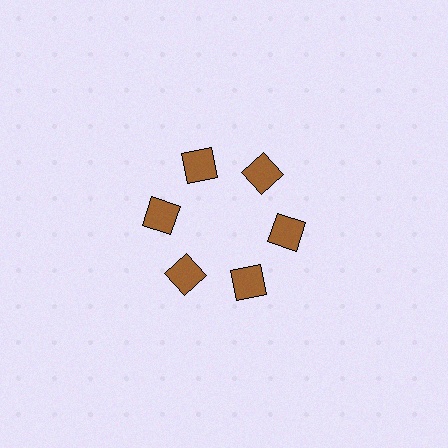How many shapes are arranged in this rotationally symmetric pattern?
There are 6 shapes, arranged in 6 groups of 1.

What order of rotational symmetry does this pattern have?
This pattern has 6-fold rotational symmetry.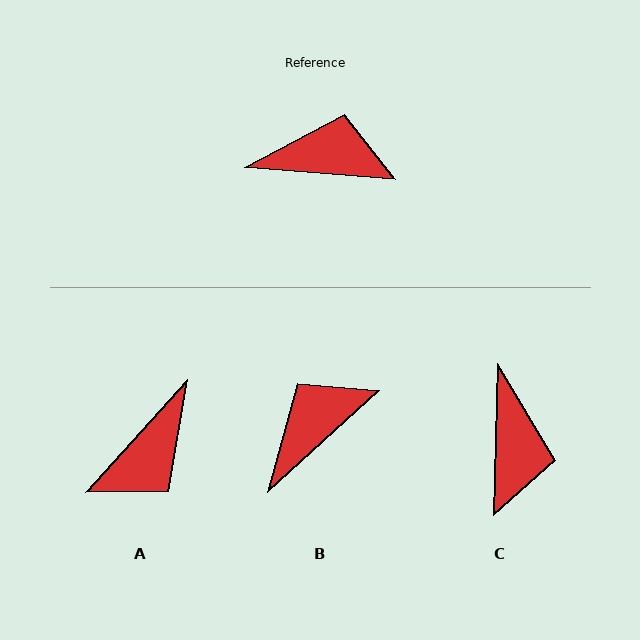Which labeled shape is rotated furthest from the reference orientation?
A, about 127 degrees away.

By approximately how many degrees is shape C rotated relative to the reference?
Approximately 87 degrees clockwise.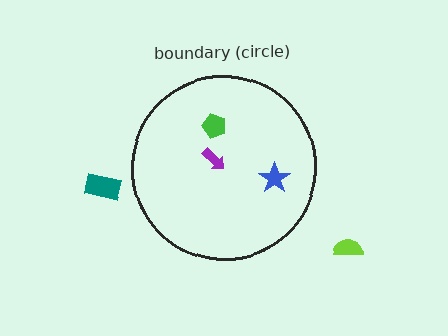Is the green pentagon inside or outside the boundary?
Inside.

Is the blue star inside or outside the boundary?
Inside.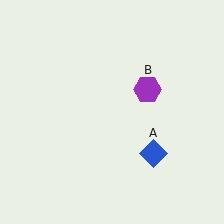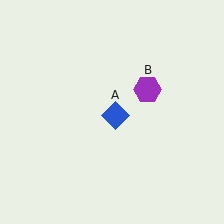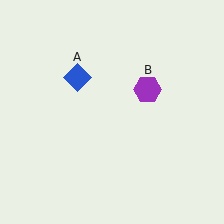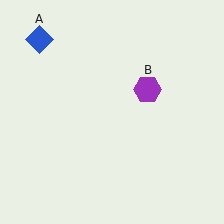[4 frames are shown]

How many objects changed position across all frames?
1 object changed position: blue diamond (object A).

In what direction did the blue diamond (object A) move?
The blue diamond (object A) moved up and to the left.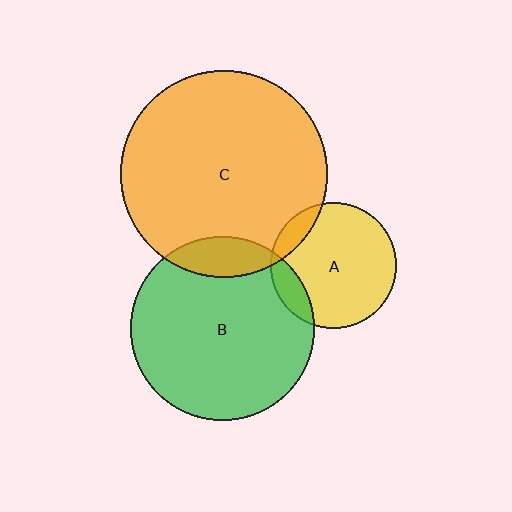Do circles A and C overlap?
Yes.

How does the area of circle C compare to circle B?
Approximately 1.3 times.